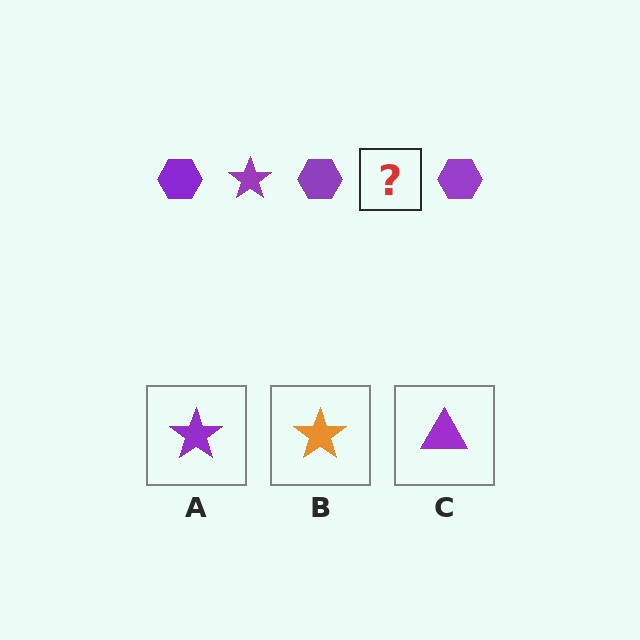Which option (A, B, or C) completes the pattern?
A.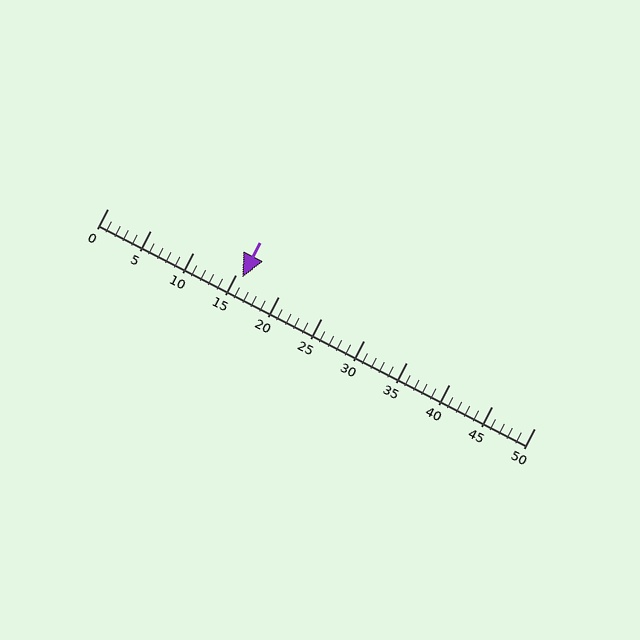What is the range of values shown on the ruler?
The ruler shows values from 0 to 50.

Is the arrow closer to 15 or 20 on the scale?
The arrow is closer to 15.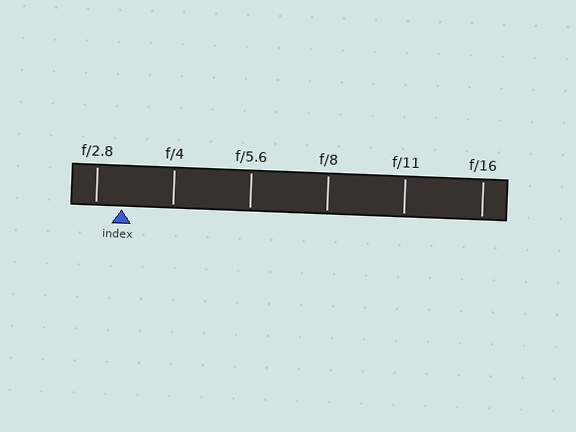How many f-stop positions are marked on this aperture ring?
There are 6 f-stop positions marked.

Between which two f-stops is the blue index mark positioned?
The index mark is between f/2.8 and f/4.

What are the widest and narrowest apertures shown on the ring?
The widest aperture shown is f/2.8 and the narrowest is f/16.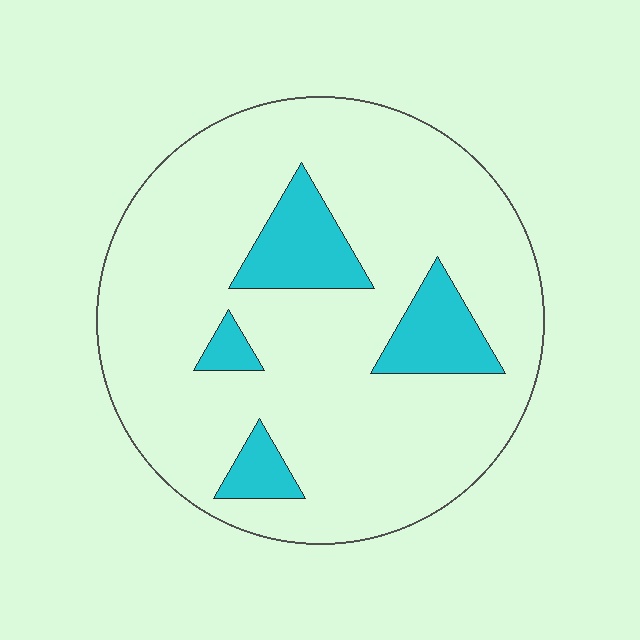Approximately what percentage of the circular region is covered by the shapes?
Approximately 15%.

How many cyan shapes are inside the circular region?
4.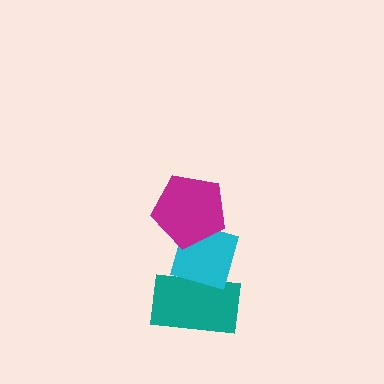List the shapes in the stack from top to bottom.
From top to bottom: the magenta pentagon, the cyan diamond, the teal rectangle.